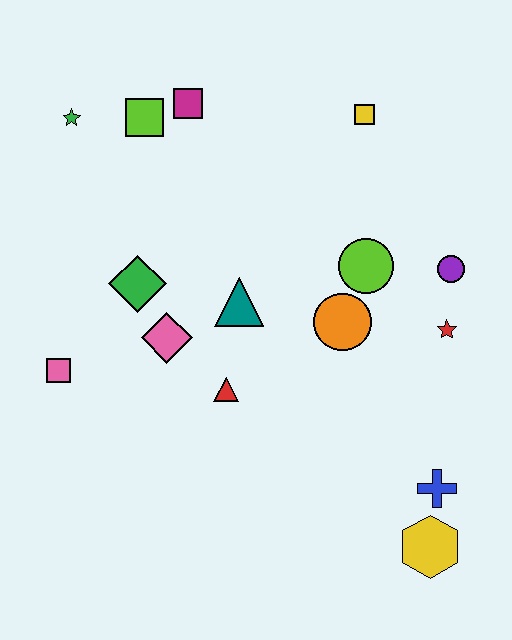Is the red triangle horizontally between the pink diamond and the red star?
Yes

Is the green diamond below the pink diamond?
No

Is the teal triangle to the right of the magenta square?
Yes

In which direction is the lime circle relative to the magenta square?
The lime circle is to the right of the magenta square.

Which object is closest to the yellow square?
The lime circle is closest to the yellow square.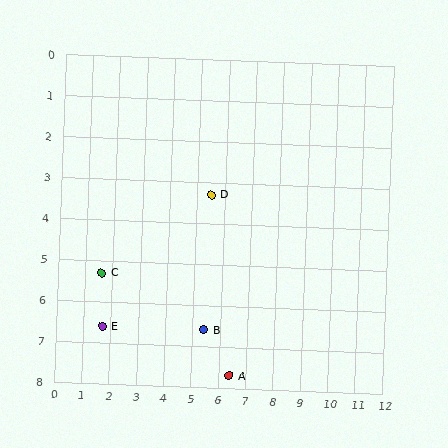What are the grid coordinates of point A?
Point A is at approximately (6.4, 7.7).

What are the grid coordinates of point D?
Point D is at approximately (5.5, 3.3).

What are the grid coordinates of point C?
Point C is at approximately (1.6, 5.3).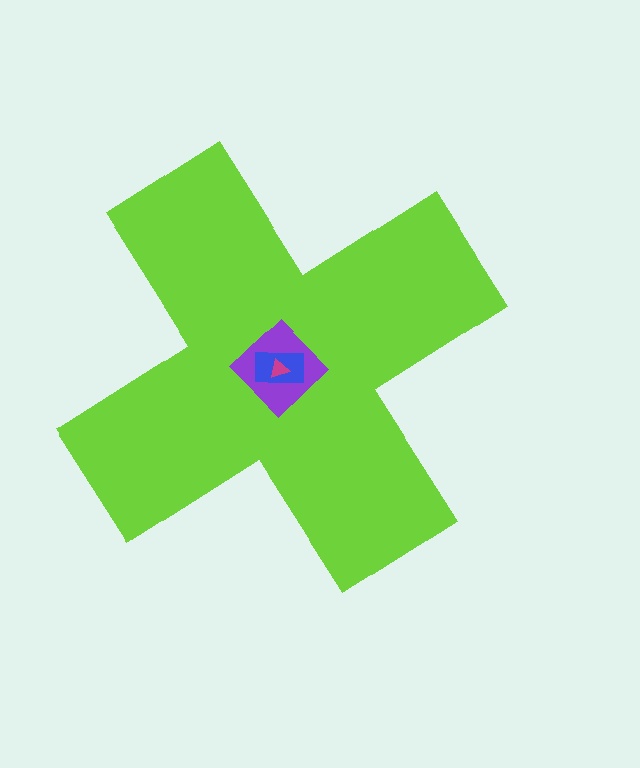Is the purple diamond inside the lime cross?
Yes.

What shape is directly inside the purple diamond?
The blue rectangle.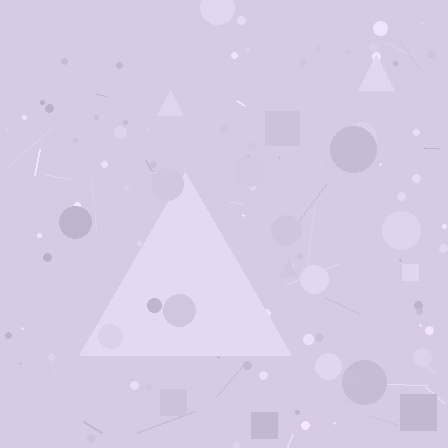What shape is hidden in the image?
A triangle is hidden in the image.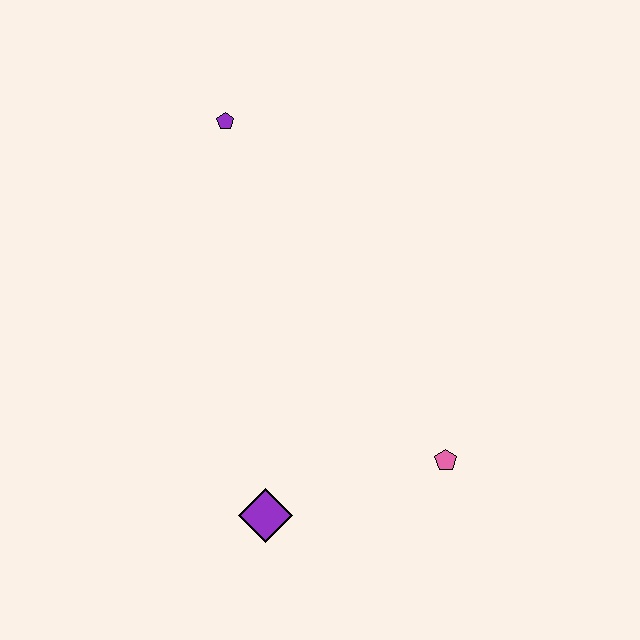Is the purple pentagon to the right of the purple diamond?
No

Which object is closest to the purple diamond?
The pink pentagon is closest to the purple diamond.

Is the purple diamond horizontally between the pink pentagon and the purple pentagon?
Yes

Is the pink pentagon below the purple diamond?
No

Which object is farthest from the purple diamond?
The purple pentagon is farthest from the purple diamond.